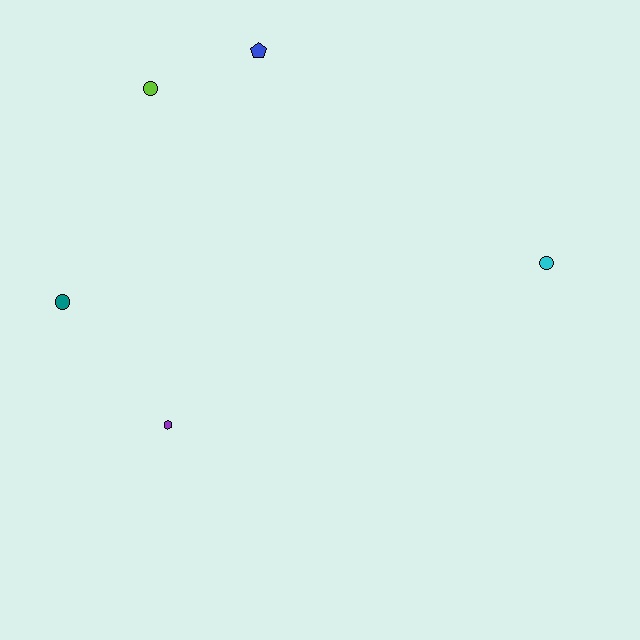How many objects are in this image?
There are 5 objects.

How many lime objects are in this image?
There is 1 lime object.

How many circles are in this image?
There are 3 circles.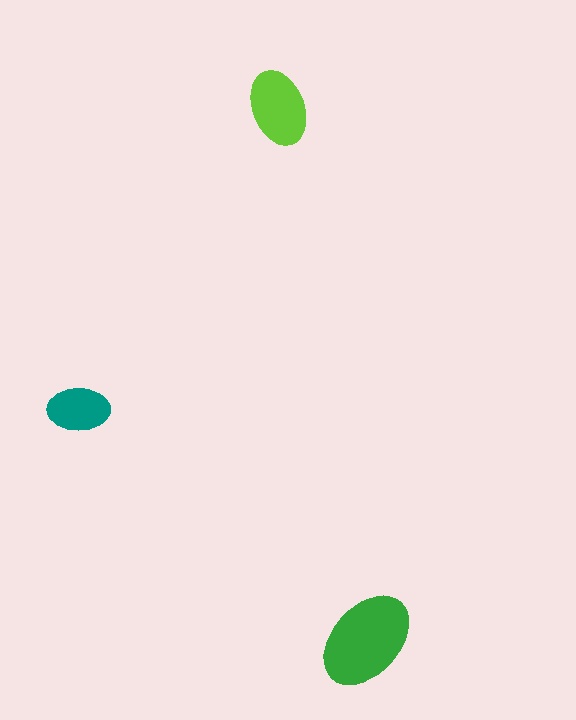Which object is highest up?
The lime ellipse is topmost.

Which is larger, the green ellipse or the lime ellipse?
The green one.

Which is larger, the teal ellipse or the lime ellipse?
The lime one.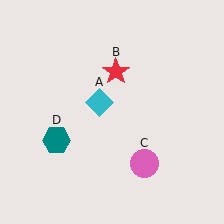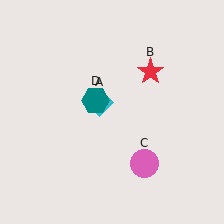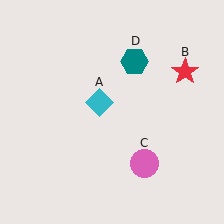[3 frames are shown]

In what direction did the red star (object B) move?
The red star (object B) moved right.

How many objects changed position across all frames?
2 objects changed position: red star (object B), teal hexagon (object D).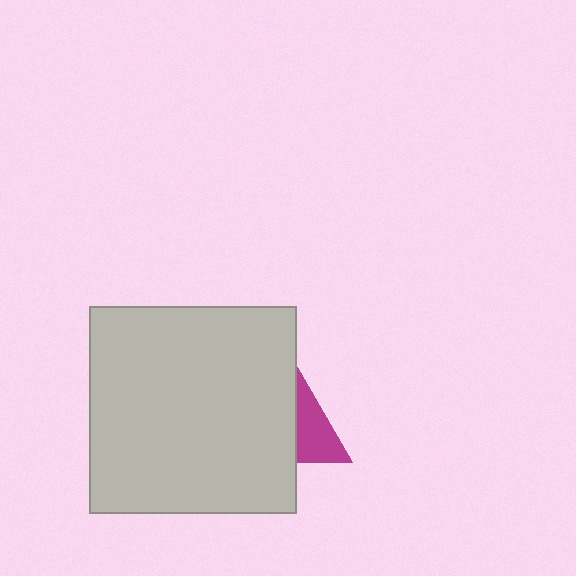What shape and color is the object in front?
The object in front is a light gray square.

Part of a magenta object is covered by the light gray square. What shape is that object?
It is a triangle.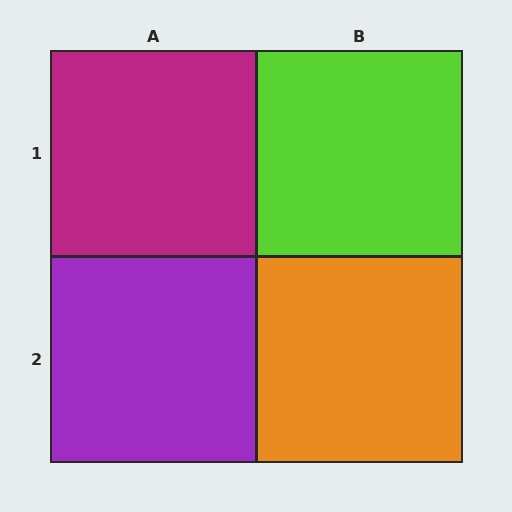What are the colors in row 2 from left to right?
Purple, orange.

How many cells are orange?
1 cell is orange.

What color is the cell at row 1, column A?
Magenta.